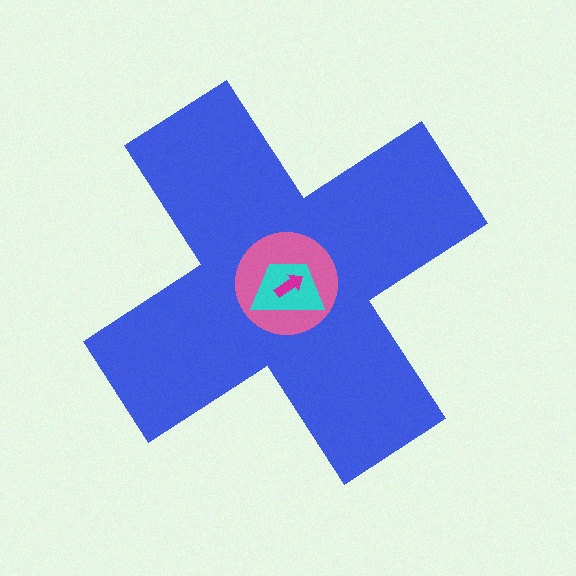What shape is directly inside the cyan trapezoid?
The magenta arrow.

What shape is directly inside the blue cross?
The pink circle.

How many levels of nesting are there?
4.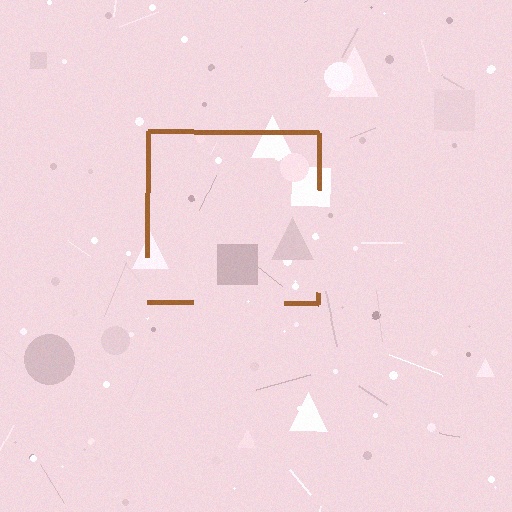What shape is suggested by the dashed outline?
The dashed outline suggests a square.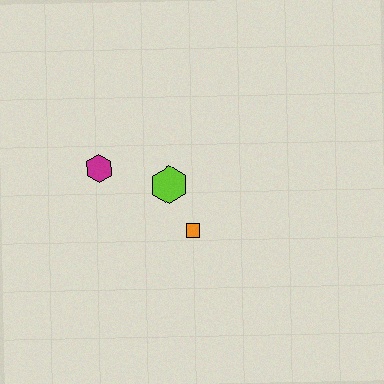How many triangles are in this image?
There are no triangles.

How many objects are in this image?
There are 3 objects.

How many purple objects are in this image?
There are no purple objects.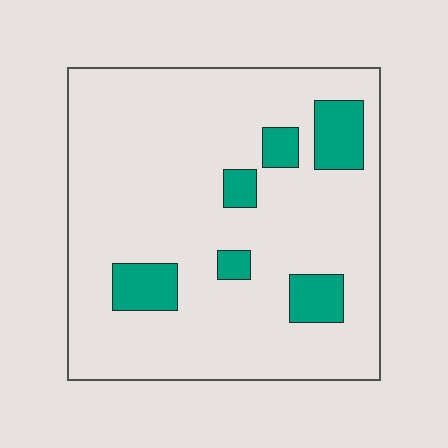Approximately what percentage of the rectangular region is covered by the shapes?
Approximately 15%.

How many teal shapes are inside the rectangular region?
6.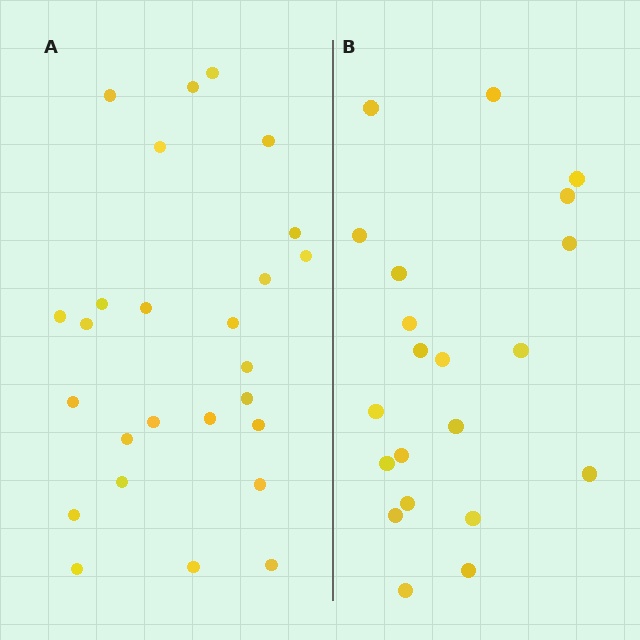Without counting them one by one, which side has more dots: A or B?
Region A (the left region) has more dots.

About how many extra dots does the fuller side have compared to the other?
Region A has about 5 more dots than region B.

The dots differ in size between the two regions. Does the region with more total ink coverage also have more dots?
No. Region B has more total ink coverage because its dots are larger, but region A actually contains more individual dots. Total area can be misleading — the number of items is what matters here.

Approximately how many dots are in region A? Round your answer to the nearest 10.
About 30 dots. (The exact count is 26, which rounds to 30.)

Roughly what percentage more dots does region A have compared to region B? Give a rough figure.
About 25% more.